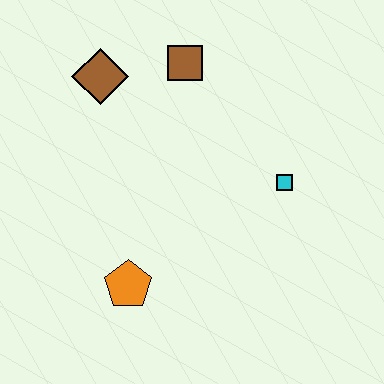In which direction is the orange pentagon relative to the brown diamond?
The orange pentagon is below the brown diamond.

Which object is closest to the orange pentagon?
The cyan square is closest to the orange pentagon.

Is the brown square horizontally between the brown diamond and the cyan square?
Yes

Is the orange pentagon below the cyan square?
Yes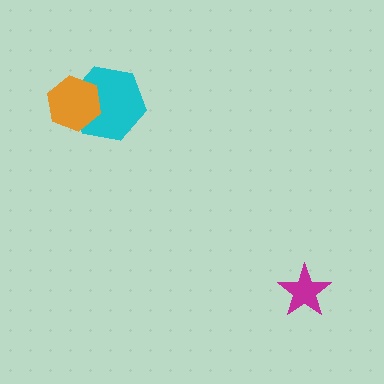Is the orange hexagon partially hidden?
No, no other shape covers it.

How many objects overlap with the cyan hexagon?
1 object overlaps with the cyan hexagon.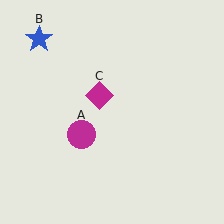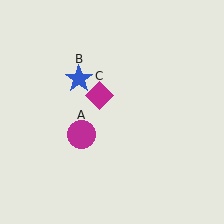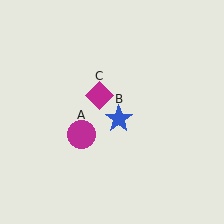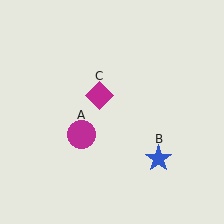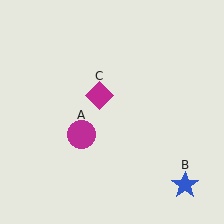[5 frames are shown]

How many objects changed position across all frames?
1 object changed position: blue star (object B).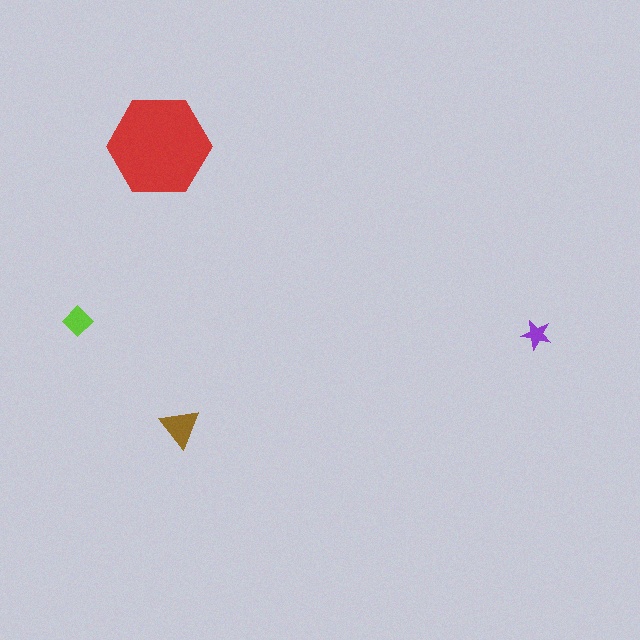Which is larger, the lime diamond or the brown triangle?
The brown triangle.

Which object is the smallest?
The purple star.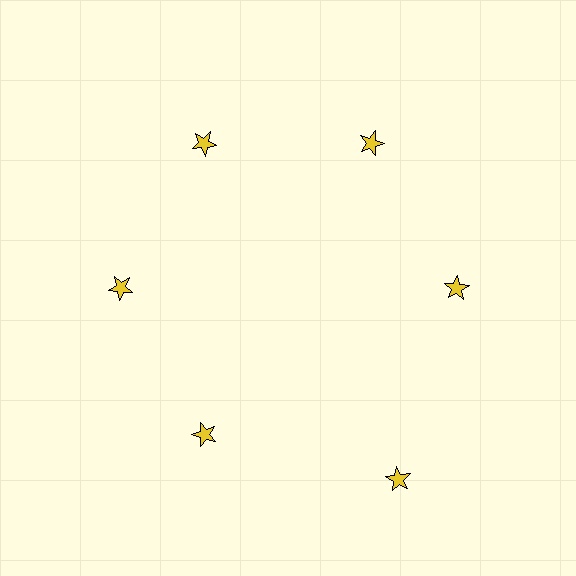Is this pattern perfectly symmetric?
No. The 6 yellow stars are arranged in a ring, but one element near the 5 o'clock position is pushed outward from the center, breaking the 6-fold rotational symmetry.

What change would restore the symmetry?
The symmetry would be restored by moving it inward, back onto the ring so that all 6 stars sit at equal angles and equal distance from the center.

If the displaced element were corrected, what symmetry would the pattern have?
It would have 6-fold rotational symmetry — the pattern would map onto itself every 60 degrees.